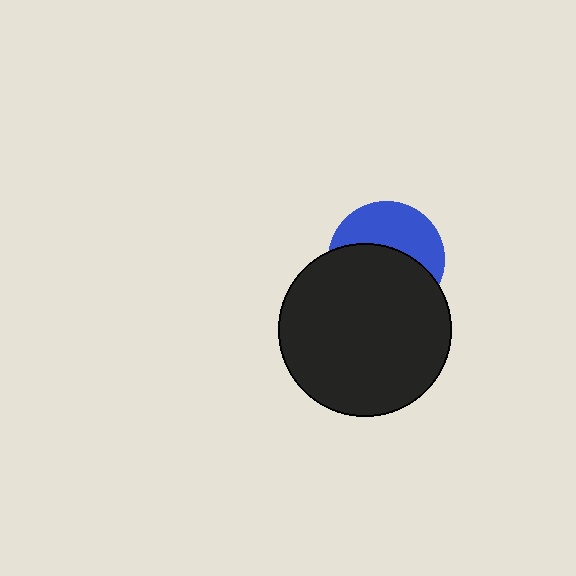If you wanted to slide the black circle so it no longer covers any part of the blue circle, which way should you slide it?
Slide it down — that is the most direct way to separate the two shapes.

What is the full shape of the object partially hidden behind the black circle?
The partially hidden object is a blue circle.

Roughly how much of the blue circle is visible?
A small part of it is visible (roughly 43%).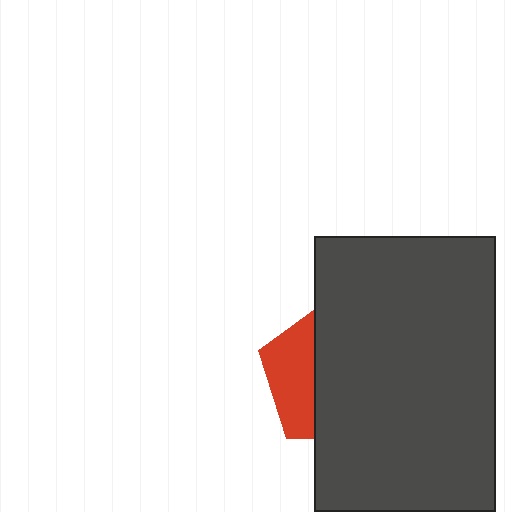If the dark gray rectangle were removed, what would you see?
You would see the complete red pentagon.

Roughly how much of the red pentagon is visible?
A small part of it is visible (roughly 32%).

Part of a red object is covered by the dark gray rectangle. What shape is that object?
It is a pentagon.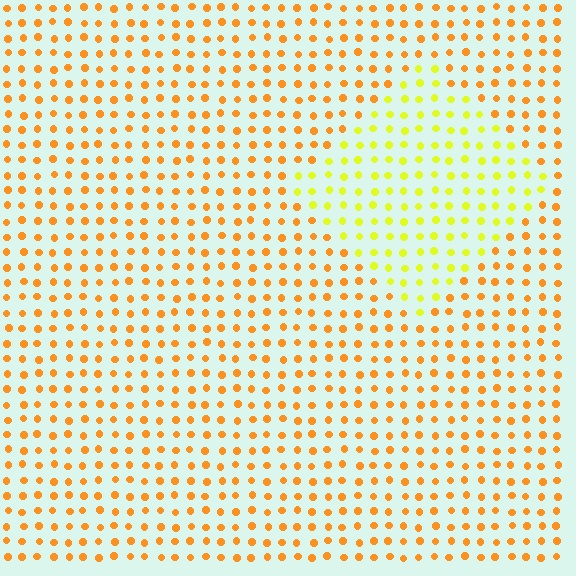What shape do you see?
I see a diamond.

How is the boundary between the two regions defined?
The boundary is defined purely by a slight shift in hue (about 37 degrees). Spacing, size, and orientation are identical on both sides.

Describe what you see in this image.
The image is filled with small orange elements in a uniform arrangement. A diamond-shaped region is visible where the elements are tinted to a slightly different hue, forming a subtle color boundary.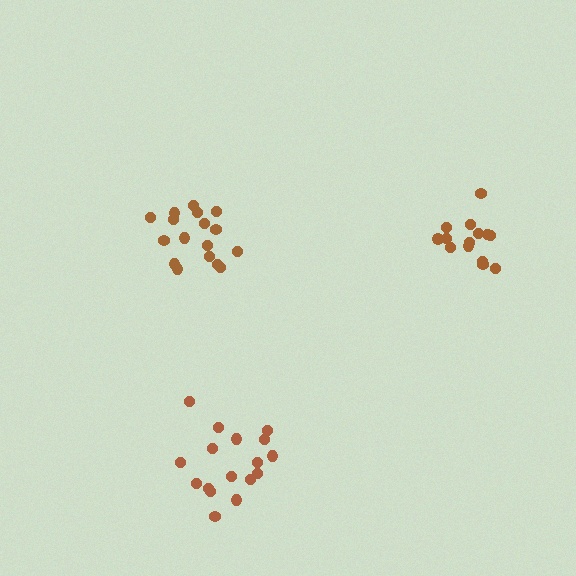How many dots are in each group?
Group 1: 17 dots, Group 2: 14 dots, Group 3: 17 dots (48 total).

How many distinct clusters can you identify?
There are 3 distinct clusters.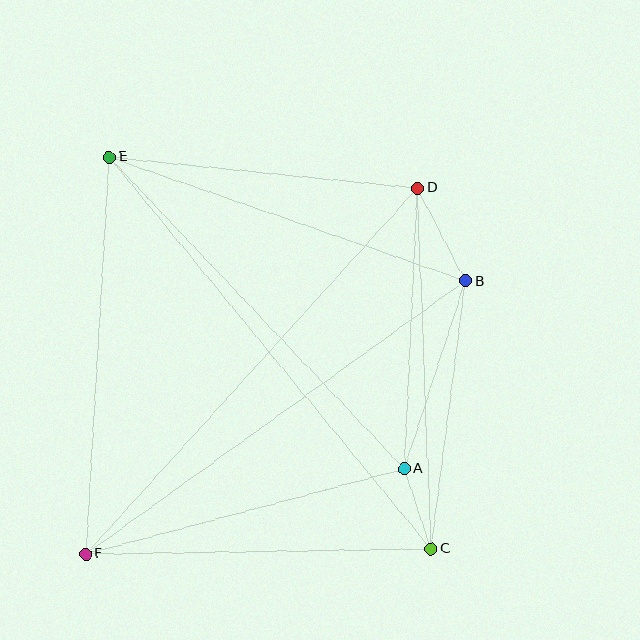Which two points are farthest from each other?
Points C and E are farthest from each other.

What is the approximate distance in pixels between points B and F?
The distance between B and F is approximately 468 pixels.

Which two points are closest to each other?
Points A and C are closest to each other.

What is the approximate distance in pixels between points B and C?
The distance between B and C is approximately 270 pixels.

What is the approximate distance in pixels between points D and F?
The distance between D and F is approximately 494 pixels.